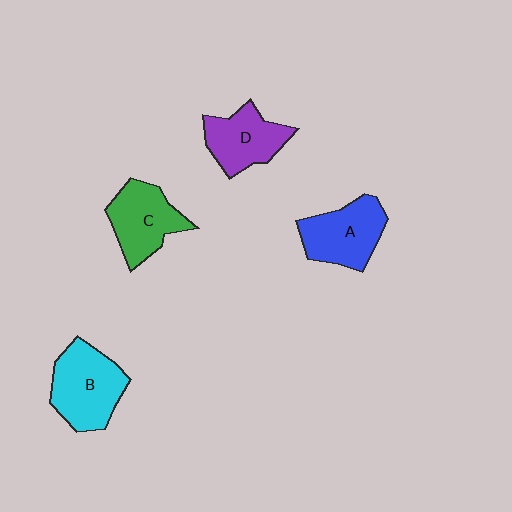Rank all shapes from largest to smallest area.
From largest to smallest: B (cyan), A (blue), C (green), D (purple).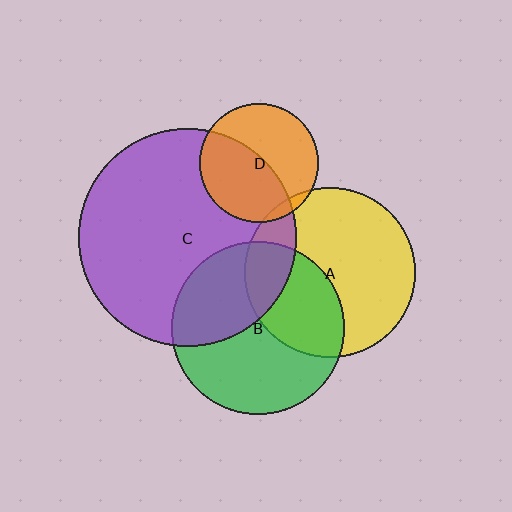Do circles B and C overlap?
Yes.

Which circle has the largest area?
Circle C (purple).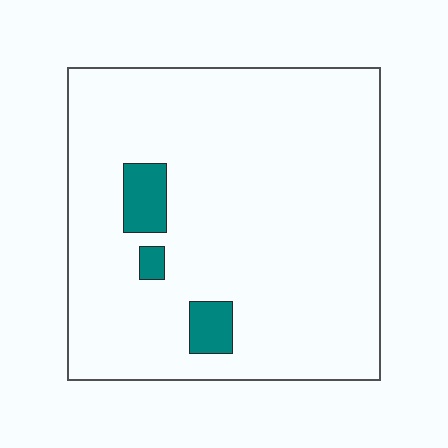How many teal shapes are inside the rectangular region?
3.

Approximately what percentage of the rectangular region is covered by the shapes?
Approximately 5%.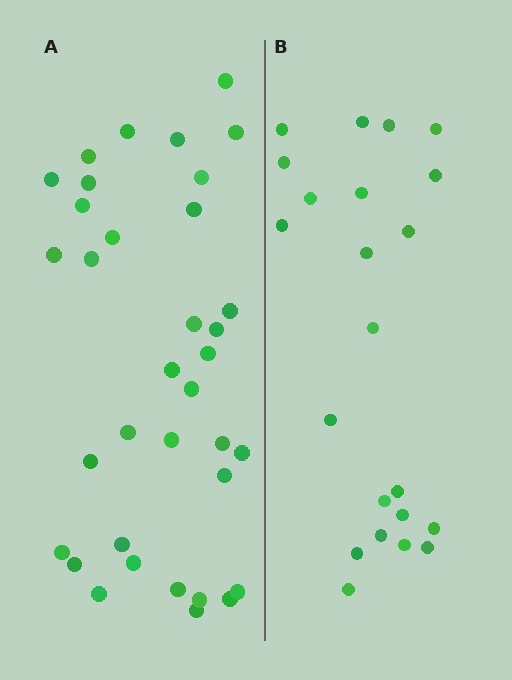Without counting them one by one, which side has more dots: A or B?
Region A (the left region) has more dots.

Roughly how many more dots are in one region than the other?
Region A has approximately 15 more dots than region B.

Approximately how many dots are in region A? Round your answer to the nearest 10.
About 40 dots. (The exact count is 35, which rounds to 40.)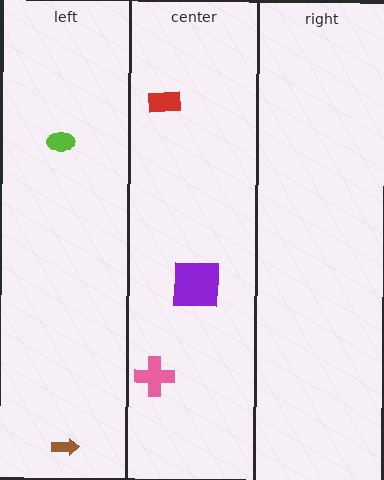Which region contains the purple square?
The center region.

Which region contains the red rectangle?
The center region.